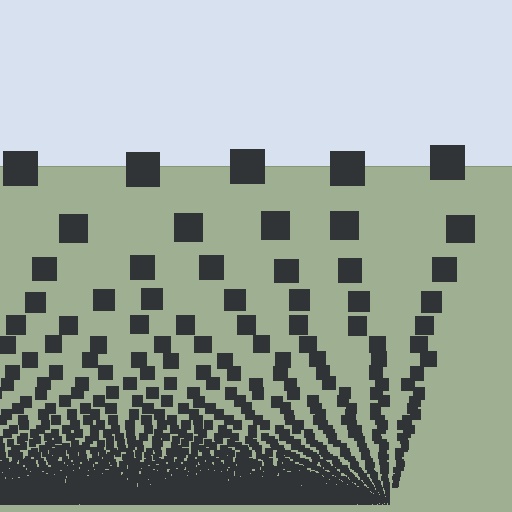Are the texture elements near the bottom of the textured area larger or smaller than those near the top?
Smaller. The gradient is inverted — elements near the bottom are smaller and denser.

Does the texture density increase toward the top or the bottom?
Density increases toward the bottom.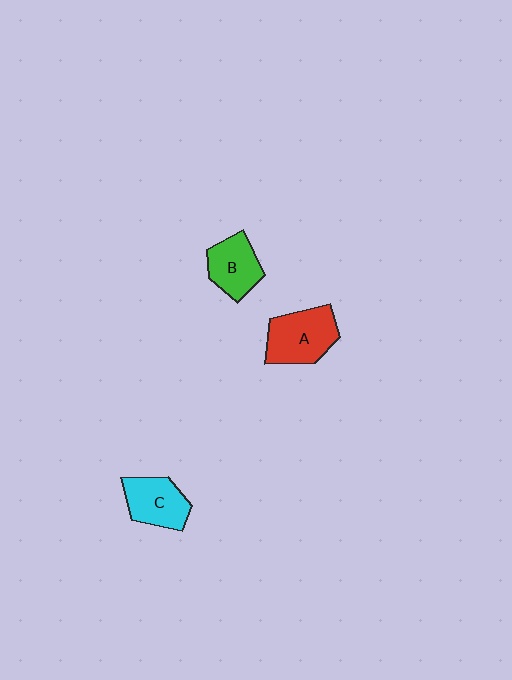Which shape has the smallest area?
Shape B (green).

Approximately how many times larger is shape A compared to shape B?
Approximately 1.3 times.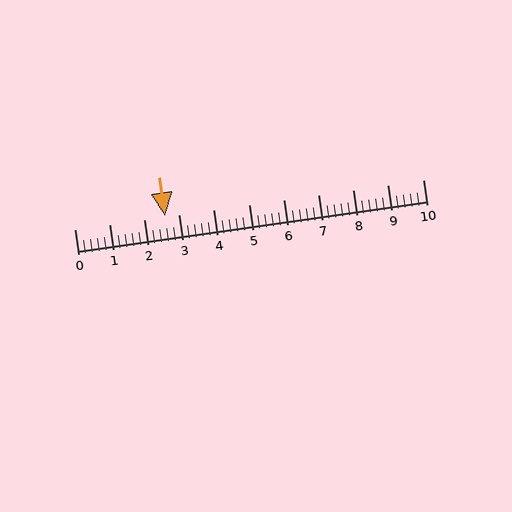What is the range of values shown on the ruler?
The ruler shows values from 0 to 10.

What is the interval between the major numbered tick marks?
The major tick marks are spaced 1 units apart.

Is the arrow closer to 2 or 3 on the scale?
The arrow is closer to 3.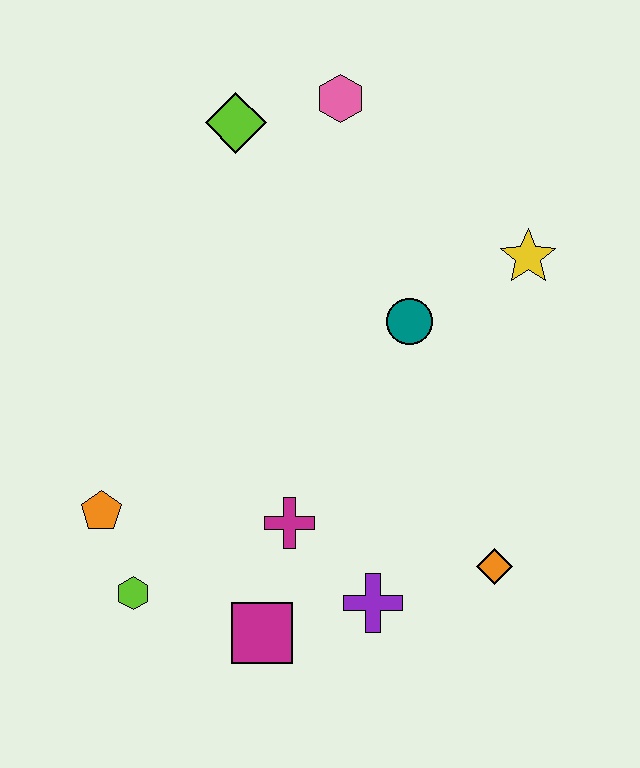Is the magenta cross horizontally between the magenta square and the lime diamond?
No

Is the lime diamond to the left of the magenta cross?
Yes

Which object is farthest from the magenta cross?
The pink hexagon is farthest from the magenta cross.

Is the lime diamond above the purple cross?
Yes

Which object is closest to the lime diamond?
The pink hexagon is closest to the lime diamond.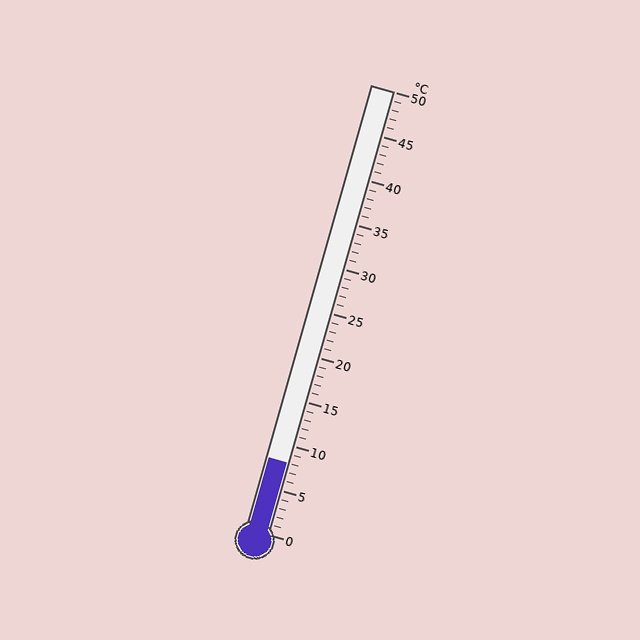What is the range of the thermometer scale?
The thermometer scale ranges from 0°C to 50°C.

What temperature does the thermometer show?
The thermometer shows approximately 8°C.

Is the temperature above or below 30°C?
The temperature is below 30°C.